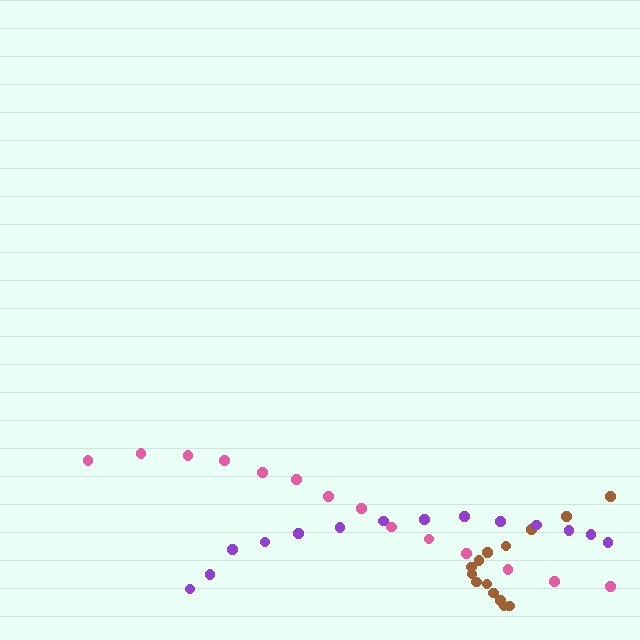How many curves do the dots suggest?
There are 3 distinct paths.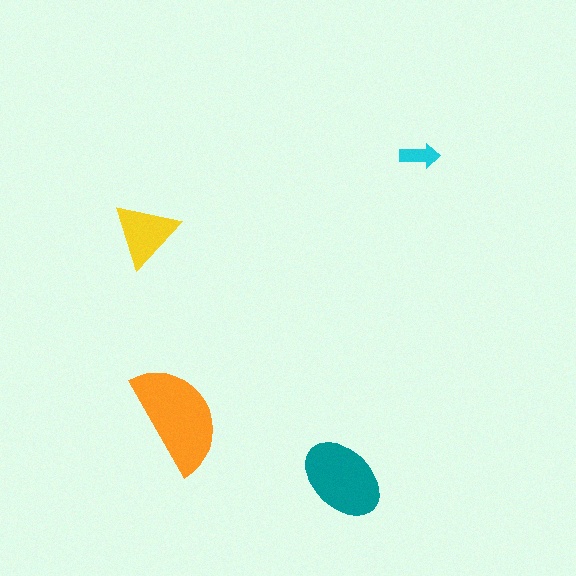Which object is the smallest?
The cyan arrow.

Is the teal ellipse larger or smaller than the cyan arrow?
Larger.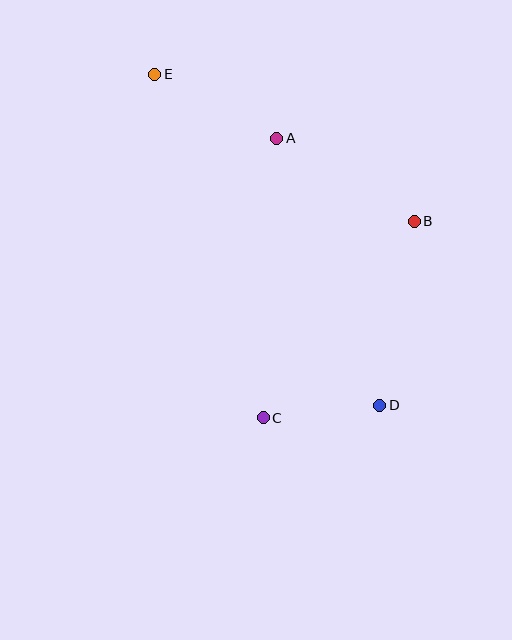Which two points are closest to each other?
Points C and D are closest to each other.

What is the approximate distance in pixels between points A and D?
The distance between A and D is approximately 286 pixels.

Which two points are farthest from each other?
Points D and E are farthest from each other.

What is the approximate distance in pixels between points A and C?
The distance between A and C is approximately 280 pixels.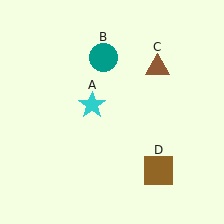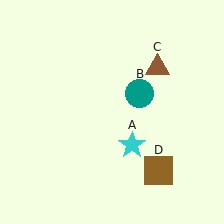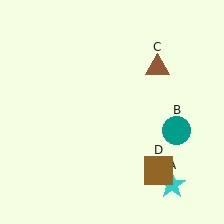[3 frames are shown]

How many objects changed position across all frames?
2 objects changed position: cyan star (object A), teal circle (object B).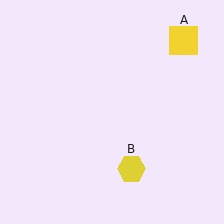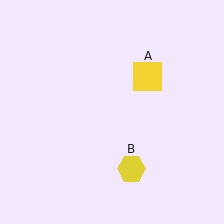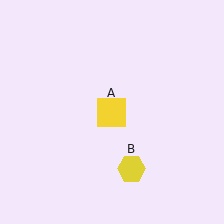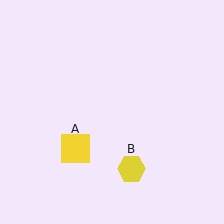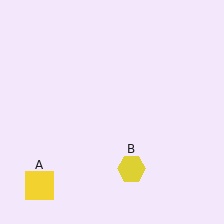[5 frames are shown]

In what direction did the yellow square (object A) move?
The yellow square (object A) moved down and to the left.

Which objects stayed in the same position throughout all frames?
Yellow hexagon (object B) remained stationary.